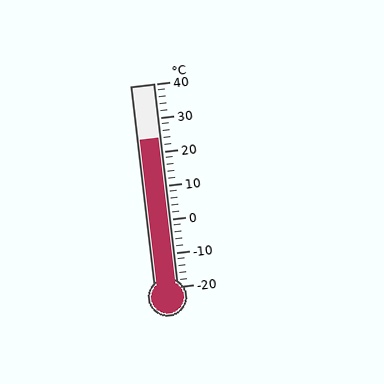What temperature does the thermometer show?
The thermometer shows approximately 24°C.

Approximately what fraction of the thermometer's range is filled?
The thermometer is filled to approximately 75% of its range.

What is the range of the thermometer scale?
The thermometer scale ranges from -20°C to 40°C.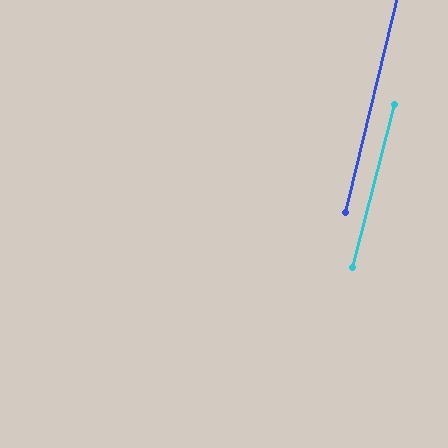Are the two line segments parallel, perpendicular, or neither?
Parallel — their directions differ by only 1.0°.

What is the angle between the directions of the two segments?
Approximately 1 degree.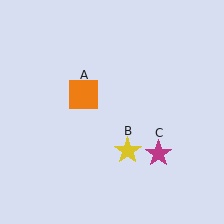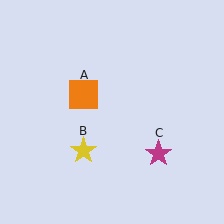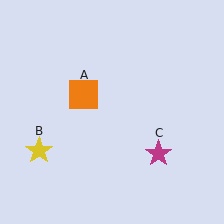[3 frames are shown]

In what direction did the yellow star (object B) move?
The yellow star (object B) moved left.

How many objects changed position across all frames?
1 object changed position: yellow star (object B).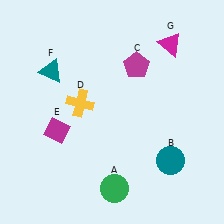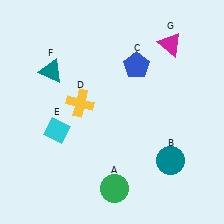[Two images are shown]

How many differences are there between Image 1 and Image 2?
There are 2 differences between the two images.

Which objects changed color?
C changed from magenta to blue. E changed from magenta to cyan.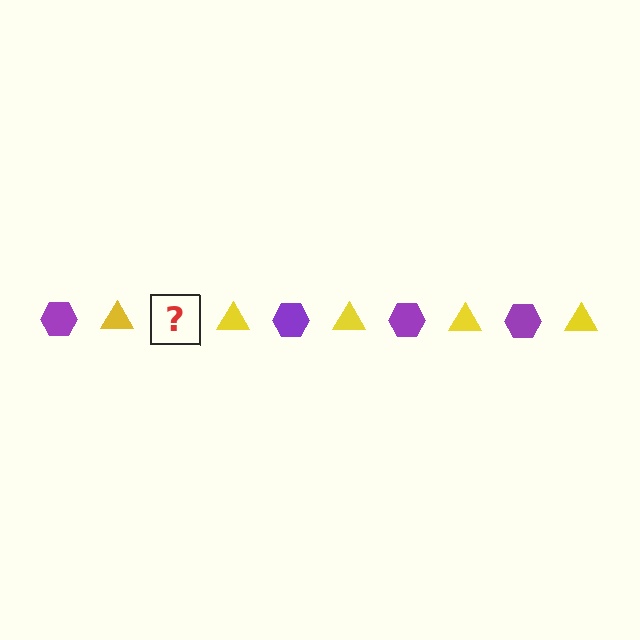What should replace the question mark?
The question mark should be replaced with a purple hexagon.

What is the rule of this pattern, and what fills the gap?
The rule is that the pattern alternates between purple hexagon and yellow triangle. The gap should be filled with a purple hexagon.